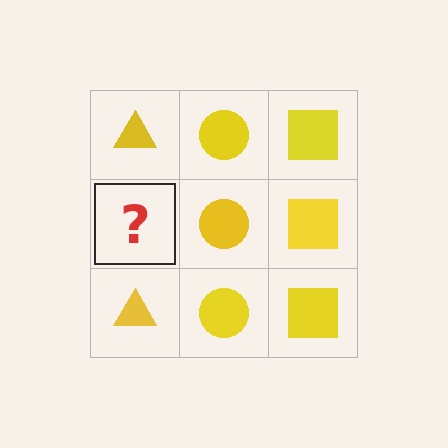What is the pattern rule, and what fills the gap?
The rule is that each column has a consistent shape. The gap should be filled with a yellow triangle.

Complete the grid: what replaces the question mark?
The question mark should be replaced with a yellow triangle.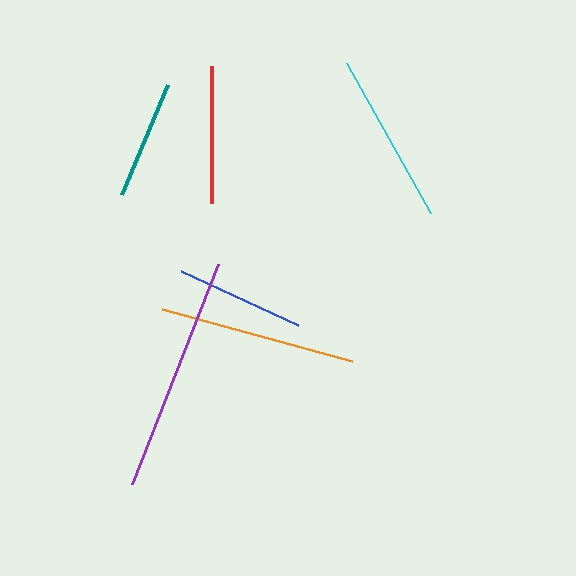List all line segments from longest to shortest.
From longest to shortest: purple, orange, cyan, red, blue, teal.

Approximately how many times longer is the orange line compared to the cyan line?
The orange line is approximately 1.1 times the length of the cyan line.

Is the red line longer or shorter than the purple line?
The purple line is longer than the red line.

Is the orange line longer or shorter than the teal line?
The orange line is longer than the teal line.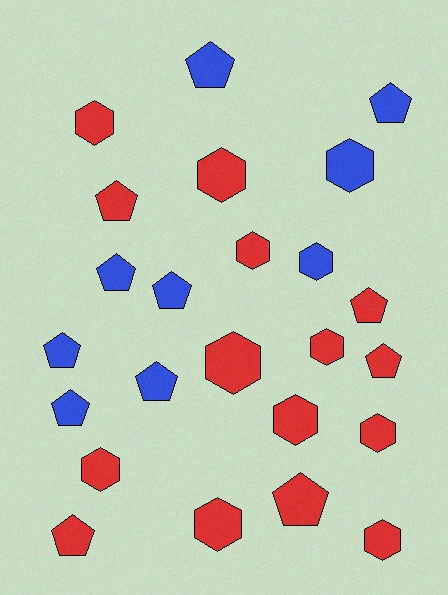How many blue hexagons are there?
There are 2 blue hexagons.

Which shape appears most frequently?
Pentagon, with 12 objects.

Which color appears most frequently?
Red, with 15 objects.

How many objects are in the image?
There are 24 objects.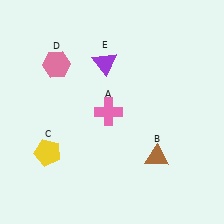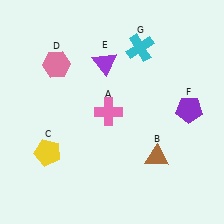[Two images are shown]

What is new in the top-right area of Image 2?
A purple pentagon (F) was added in the top-right area of Image 2.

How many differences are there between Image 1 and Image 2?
There are 2 differences between the two images.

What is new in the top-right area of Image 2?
A cyan cross (G) was added in the top-right area of Image 2.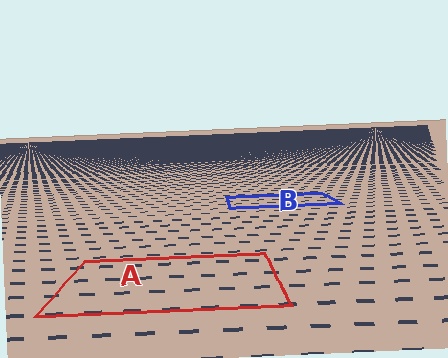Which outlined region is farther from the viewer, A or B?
Region B is farther from the viewer — the texture elements inside it appear smaller and more densely packed.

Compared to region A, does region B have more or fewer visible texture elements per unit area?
Region B has more texture elements per unit area — they are packed more densely because it is farther away.